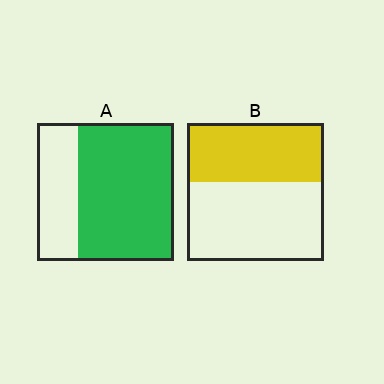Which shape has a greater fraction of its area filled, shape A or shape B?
Shape A.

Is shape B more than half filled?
No.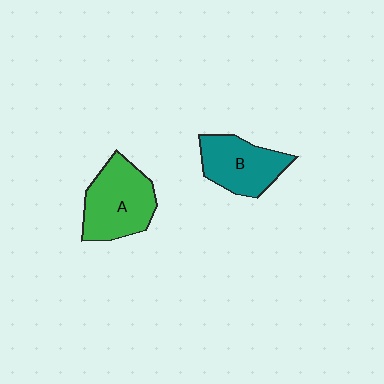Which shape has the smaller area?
Shape B (teal).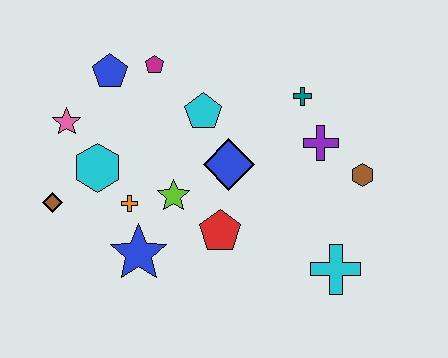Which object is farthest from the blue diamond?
The brown diamond is farthest from the blue diamond.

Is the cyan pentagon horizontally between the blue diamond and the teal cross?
No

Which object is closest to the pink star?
The cyan hexagon is closest to the pink star.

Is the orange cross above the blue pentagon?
No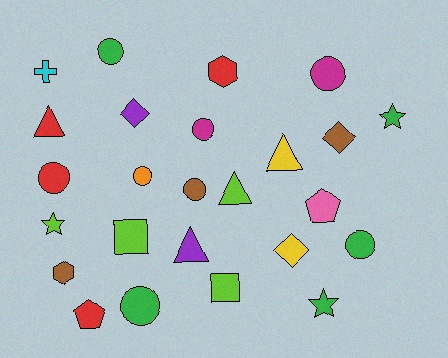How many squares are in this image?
There are 2 squares.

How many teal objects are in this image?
There are no teal objects.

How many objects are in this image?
There are 25 objects.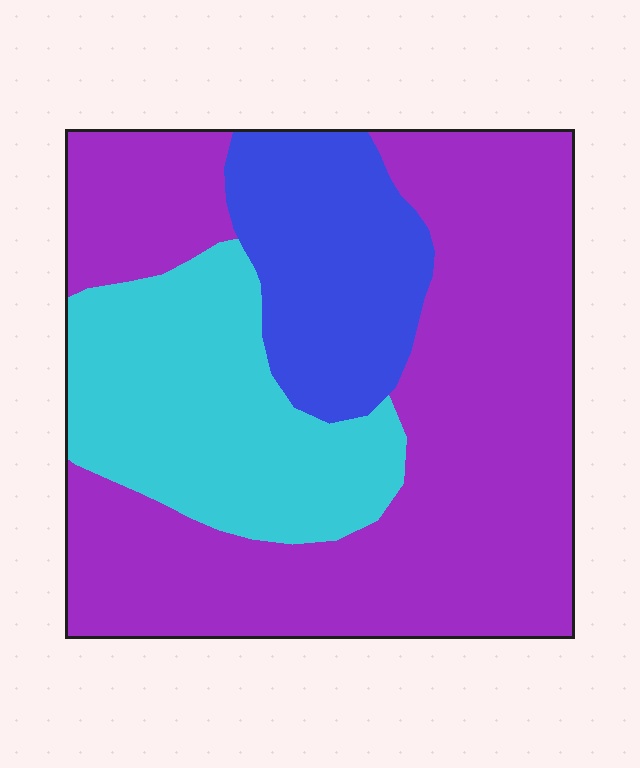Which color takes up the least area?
Blue, at roughly 15%.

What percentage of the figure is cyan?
Cyan covers roughly 25% of the figure.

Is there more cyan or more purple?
Purple.